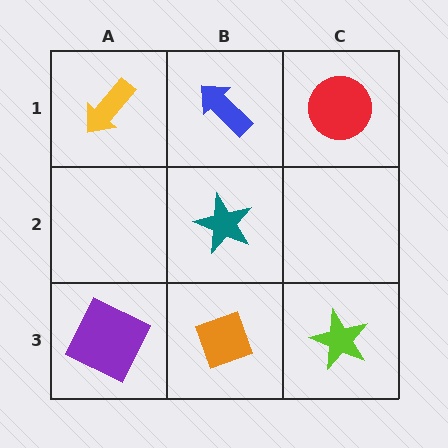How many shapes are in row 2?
1 shape.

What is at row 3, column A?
A purple square.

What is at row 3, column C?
A lime star.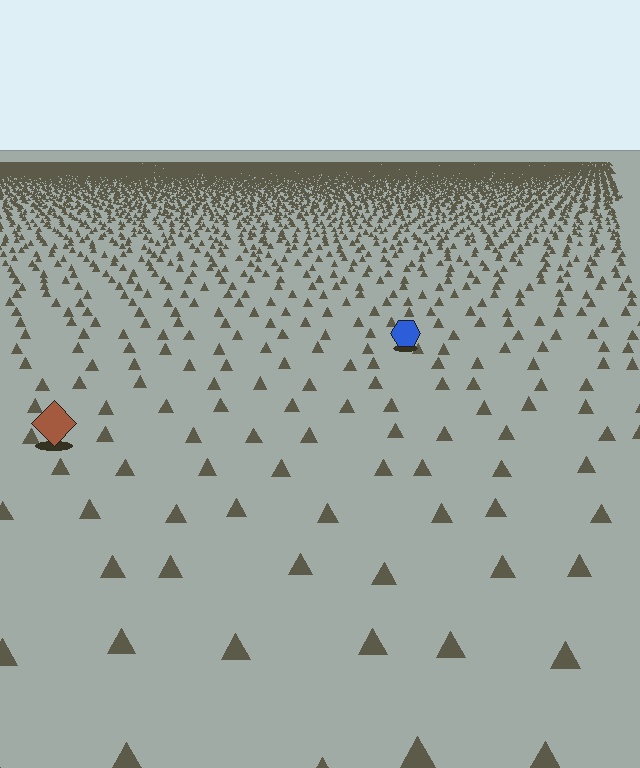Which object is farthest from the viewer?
The blue hexagon is farthest from the viewer. It appears smaller and the ground texture around it is denser.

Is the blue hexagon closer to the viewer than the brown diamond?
No. The brown diamond is closer — you can tell from the texture gradient: the ground texture is coarser near it.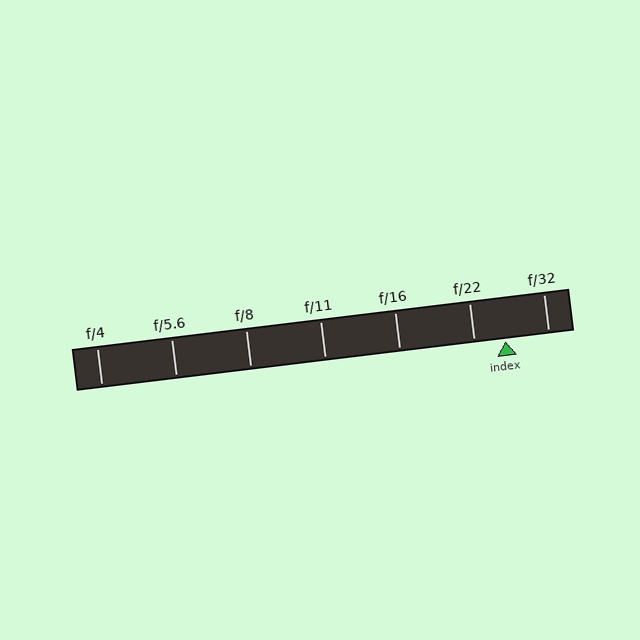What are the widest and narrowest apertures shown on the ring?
The widest aperture shown is f/4 and the narrowest is f/32.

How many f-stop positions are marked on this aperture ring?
There are 7 f-stop positions marked.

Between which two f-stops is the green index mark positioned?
The index mark is between f/22 and f/32.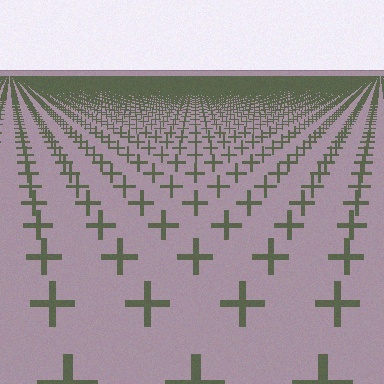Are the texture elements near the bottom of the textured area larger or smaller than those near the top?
Larger. Near the bottom, elements are closer to the viewer and appear at a bigger on-screen size.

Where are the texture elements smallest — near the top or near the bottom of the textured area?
Near the top.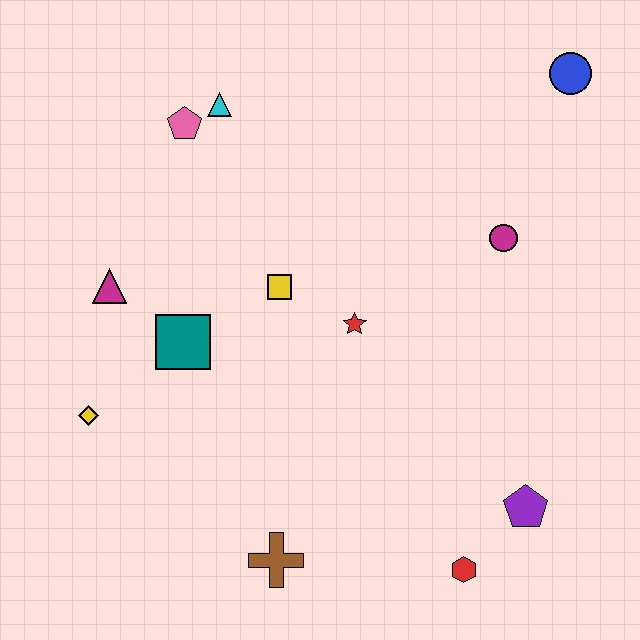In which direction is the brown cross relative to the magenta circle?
The brown cross is below the magenta circle.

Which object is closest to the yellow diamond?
The teal square is closest to the yellow diamond.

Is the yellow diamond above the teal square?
No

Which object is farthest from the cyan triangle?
The red hexagon is farthest from the cyan triangle.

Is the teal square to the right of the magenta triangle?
Yes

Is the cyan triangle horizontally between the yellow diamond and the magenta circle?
Yes